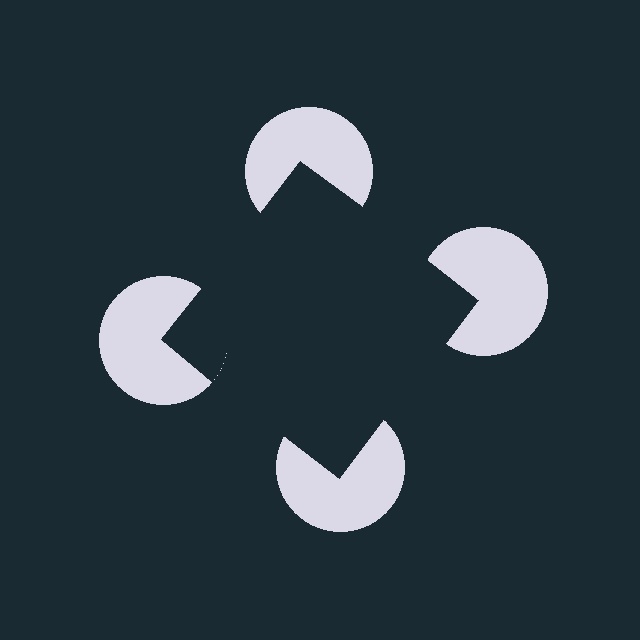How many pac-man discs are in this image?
There are 4 — one at each vertex of the illusory square.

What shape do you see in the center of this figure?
An illusory square — its edges are inferred from the aligned wedge cuts in the pac-man discs, not physically drawn.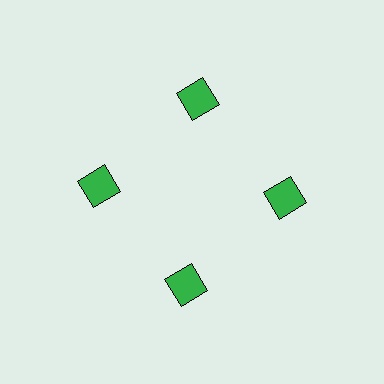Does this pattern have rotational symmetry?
Yes, this pattern has 4-fold rotational symmetry. It looks the same after rotating 90 degrees around the center.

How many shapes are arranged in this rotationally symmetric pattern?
There are 4 shapes, arranged in 4 groups of 1.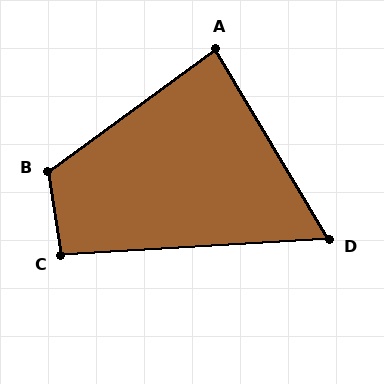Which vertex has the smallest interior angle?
D, at approximately 63 degrees.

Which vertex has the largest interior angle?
B, at approximately 117 degrees.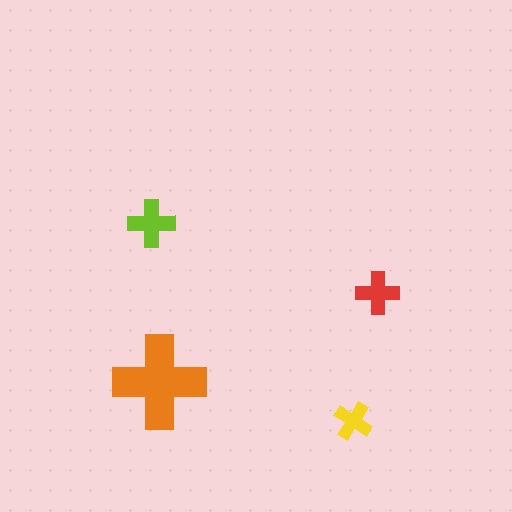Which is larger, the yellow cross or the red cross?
The red one.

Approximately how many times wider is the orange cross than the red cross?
About 2 times wider.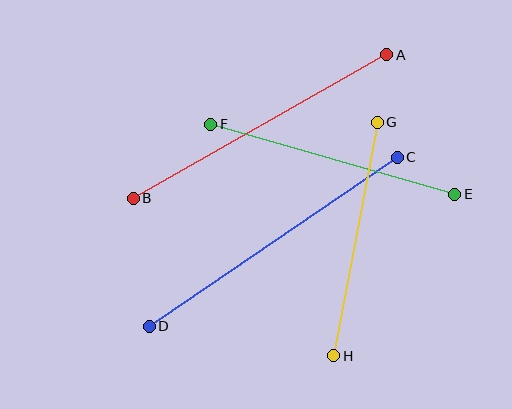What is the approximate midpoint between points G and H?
The midpoint is at approximately (356, 239) pixels.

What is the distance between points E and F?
The distance is approximately 254 pixels.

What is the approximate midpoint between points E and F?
The midpoint is at approximately (333, 159) pixels.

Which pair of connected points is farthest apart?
Points C and D are farthest apart.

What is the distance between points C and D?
The distance is approximately 300 pixels.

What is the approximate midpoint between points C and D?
The midpoint is at approximately (273, 242) pixels.